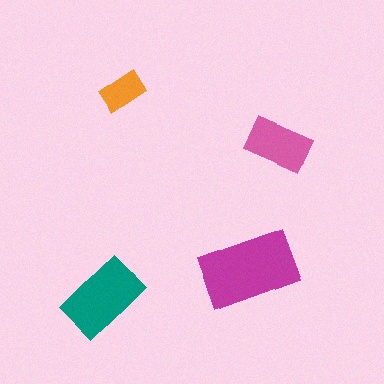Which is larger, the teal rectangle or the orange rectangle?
The teal one.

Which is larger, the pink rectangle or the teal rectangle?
The teal one.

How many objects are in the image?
There are 4 objects in the image.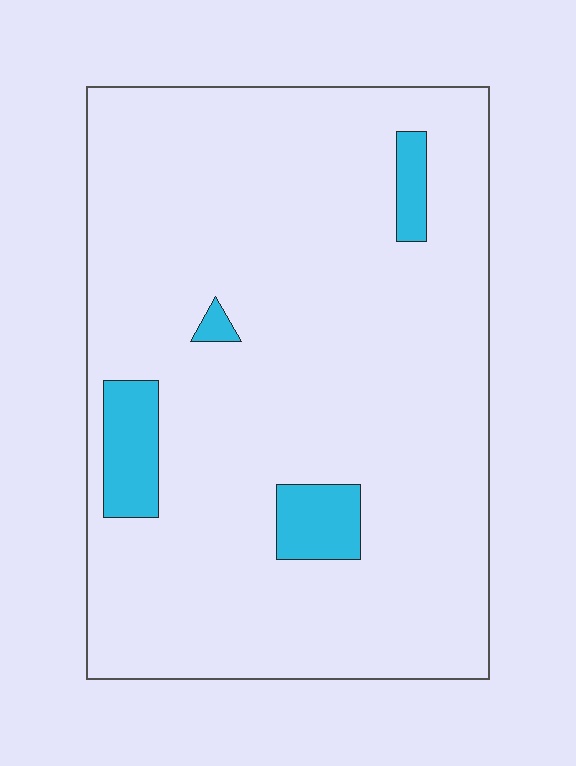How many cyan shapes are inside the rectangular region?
4.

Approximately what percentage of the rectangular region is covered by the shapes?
Approximately 10%.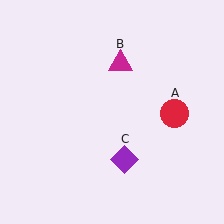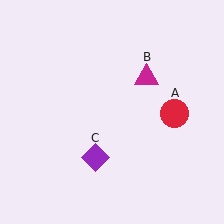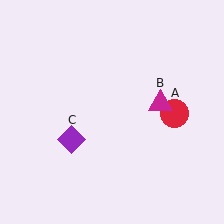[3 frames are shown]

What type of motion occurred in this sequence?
The magenta triangle (object B), purple diamond (object C) rotated clockwise around the center of the scene.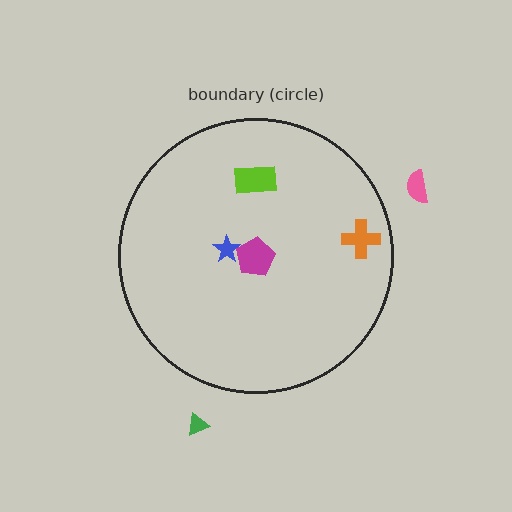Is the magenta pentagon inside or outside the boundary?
Inside.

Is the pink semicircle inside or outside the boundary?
Outside.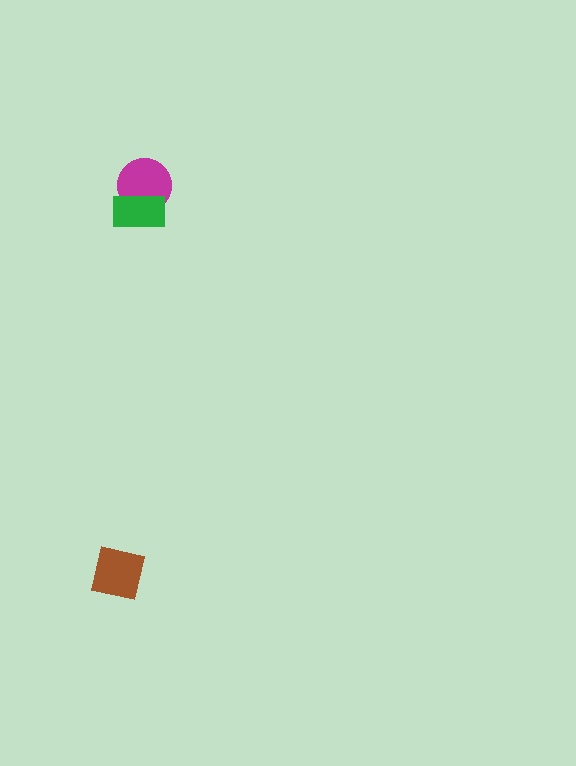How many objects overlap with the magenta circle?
1 object overlaps with the magenta circle.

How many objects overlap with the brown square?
0 objects overlap with the brown square.